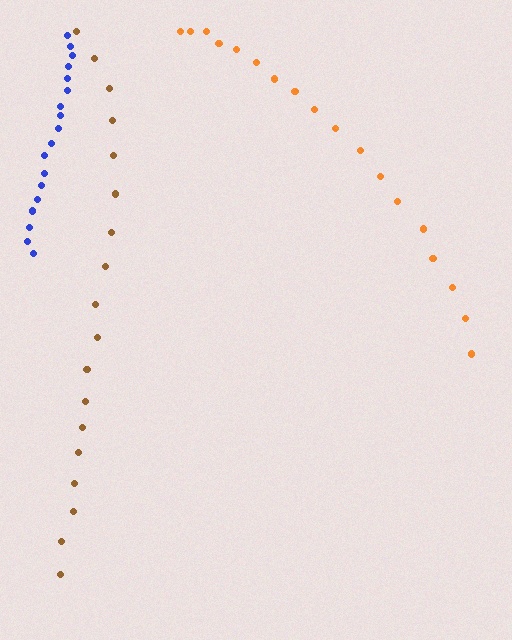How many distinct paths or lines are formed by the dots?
There are 3 distinct paths.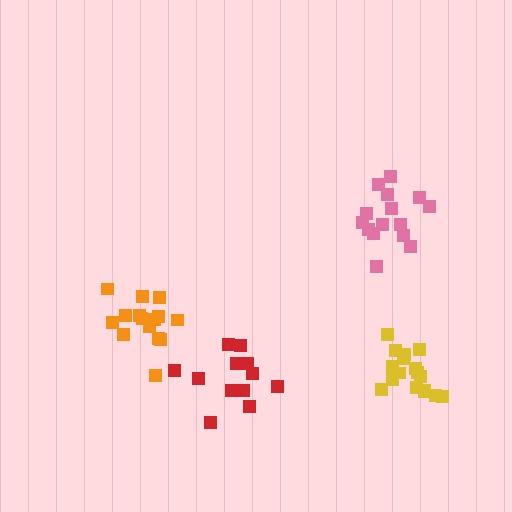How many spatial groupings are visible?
There are 4 spatial groupings.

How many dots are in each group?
Group 1: 15 dots, Group 2: 17 dots, Group 3: 15 dots, Group 4: 12 dots (59 total).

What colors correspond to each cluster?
The clusters are colored: orange, yellow, pink, red.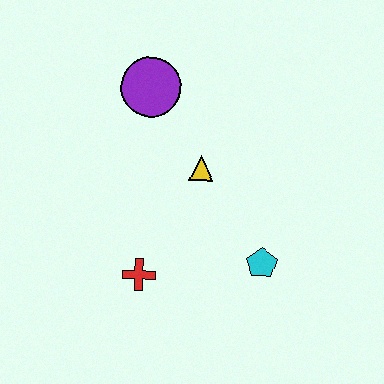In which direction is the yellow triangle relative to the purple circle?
The yellow triangle is below the purple circle.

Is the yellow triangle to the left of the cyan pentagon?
Yes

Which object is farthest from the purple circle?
The cyan pentagon is farthest from the purple circle.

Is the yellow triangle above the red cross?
Yes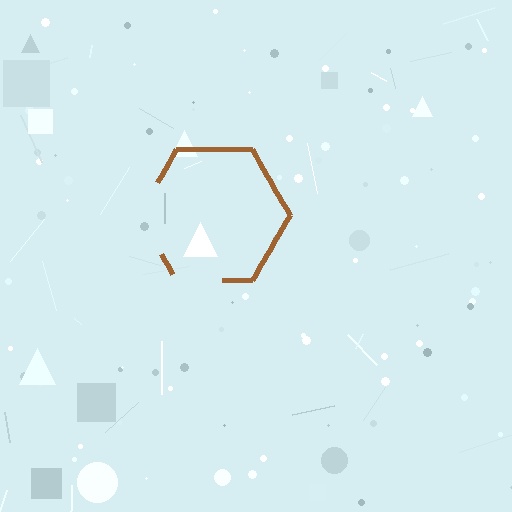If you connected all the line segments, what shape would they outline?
They would outline a hexagon.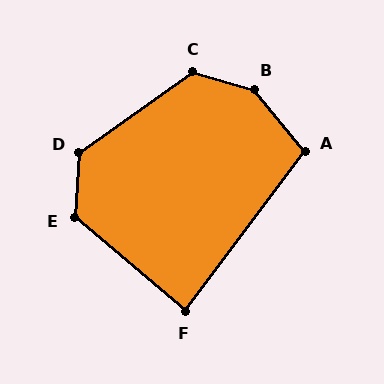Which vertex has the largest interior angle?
B, at approximately 145 degrees.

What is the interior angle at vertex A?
Approximately 104 degrees (obtuse).